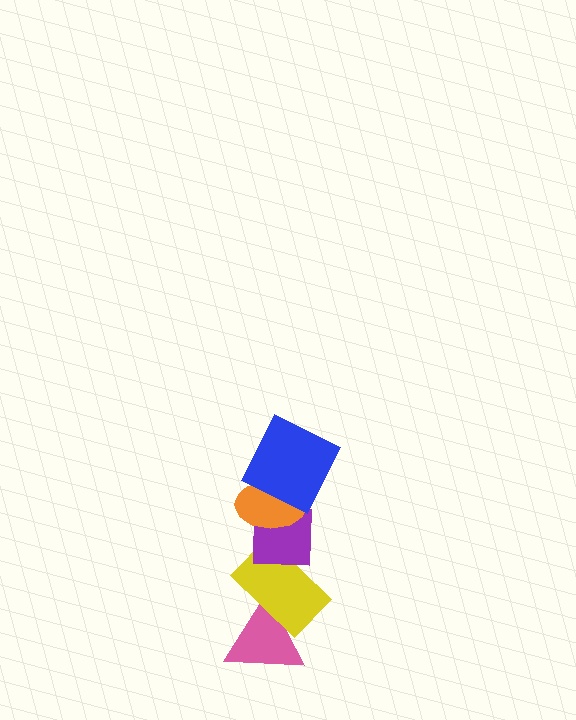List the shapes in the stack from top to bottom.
From top to bottom: the blue square, the orange ellipse, the purple square, the yellow rectangle, the pink triangle.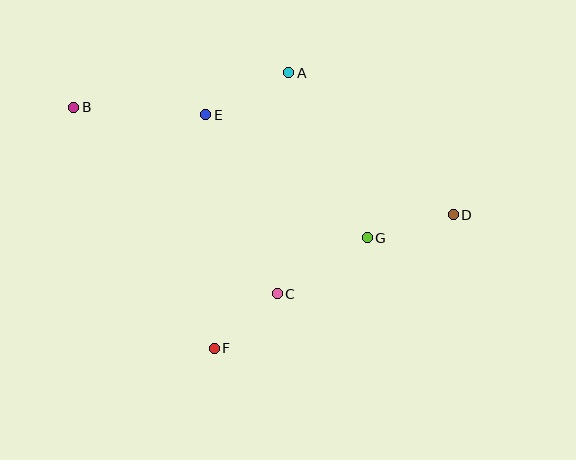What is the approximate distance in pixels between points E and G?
The distance between E and G is approximately 203 pixels.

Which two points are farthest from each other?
Points B and D are farthest from each other.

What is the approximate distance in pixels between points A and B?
The distance between A and B is approximately 218 pixels.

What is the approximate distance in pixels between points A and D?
The distance between A and D is approximately 217 pixels.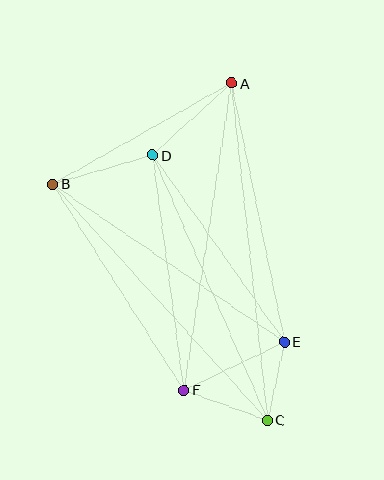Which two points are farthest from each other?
Points A and C are farthest from each other.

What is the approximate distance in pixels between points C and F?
The distance between C and F is approximately 89 pixels.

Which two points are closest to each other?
Points C and E are closest to each other.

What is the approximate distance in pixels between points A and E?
The distance between A and E is approximately 264 pixels.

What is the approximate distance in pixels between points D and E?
The distance between D and E is approximately 228 pixels.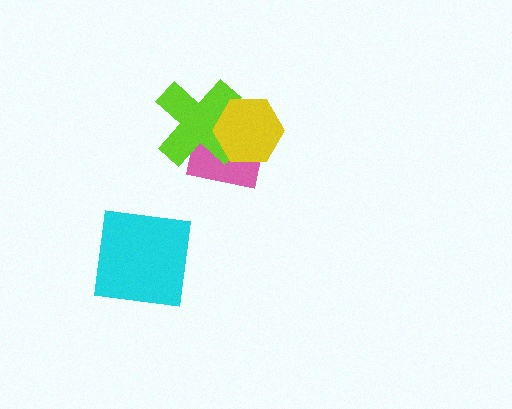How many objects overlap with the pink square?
2 objects overlap with the pink square.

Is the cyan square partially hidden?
No, no other shape covers it.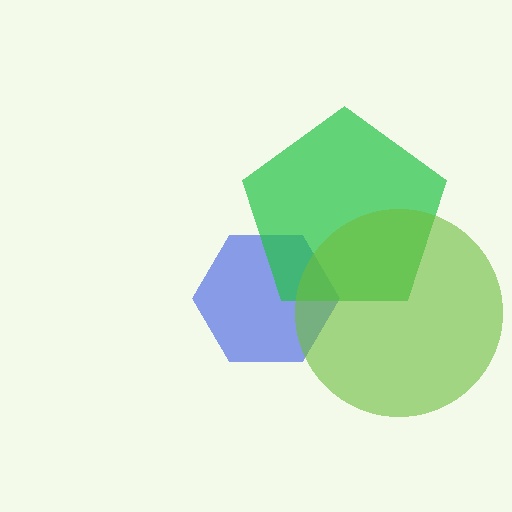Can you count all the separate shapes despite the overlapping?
Yes, there are 3 separate shapes.